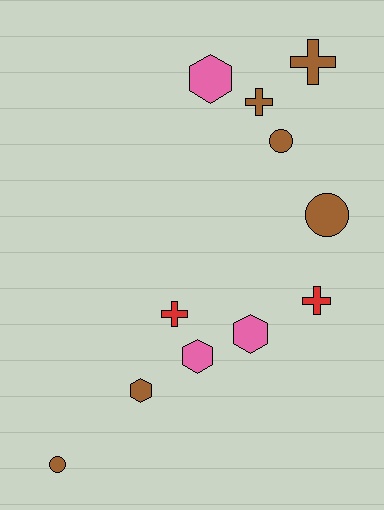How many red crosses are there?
There are 2 red crosses.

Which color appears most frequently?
Brown, with 6 objects.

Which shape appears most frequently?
Hexagon, with 4 objects.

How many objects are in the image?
There are 11 objects.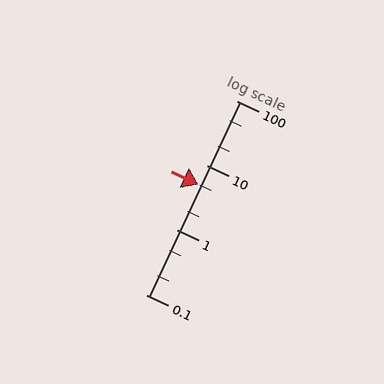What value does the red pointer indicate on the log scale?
The pointer indicates approximately 5.1.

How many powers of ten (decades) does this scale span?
The scale spans 3 decades, from 0.1 to 100.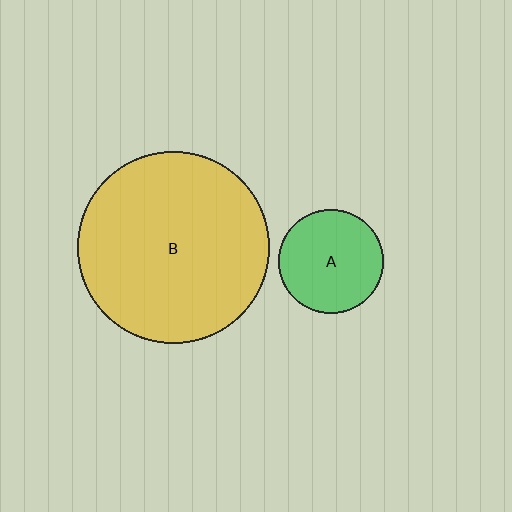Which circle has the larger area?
Circle B (yellow).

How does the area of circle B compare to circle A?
Approximately 3.3 times.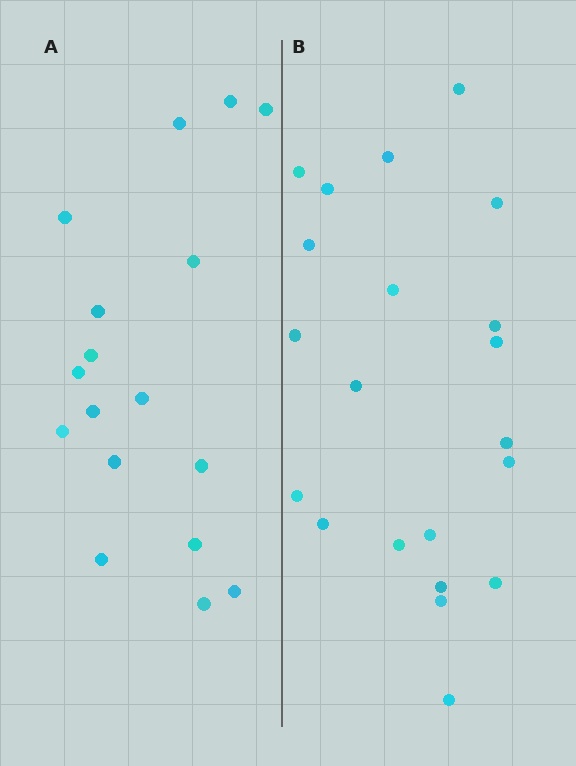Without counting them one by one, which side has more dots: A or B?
Region B (the right region) has more dots.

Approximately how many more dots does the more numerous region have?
Region B has about 4 more dots than region A.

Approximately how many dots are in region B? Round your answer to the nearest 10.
About 20 dots. (The exact count is 21, which rounds to 20.)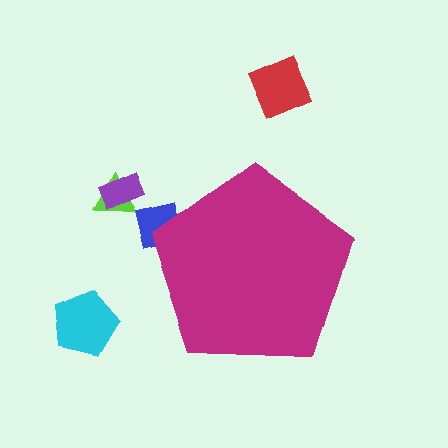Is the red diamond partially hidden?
No, the red diamond is fully visible.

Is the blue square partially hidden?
Yes, the blue square is partially hidden behind the magenta pentagon.